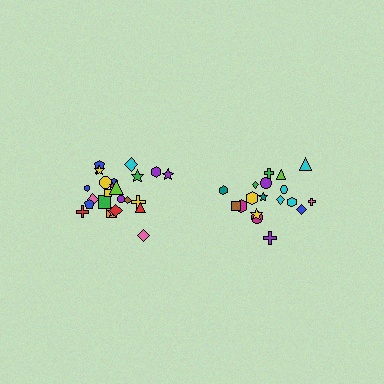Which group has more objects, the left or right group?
The left group.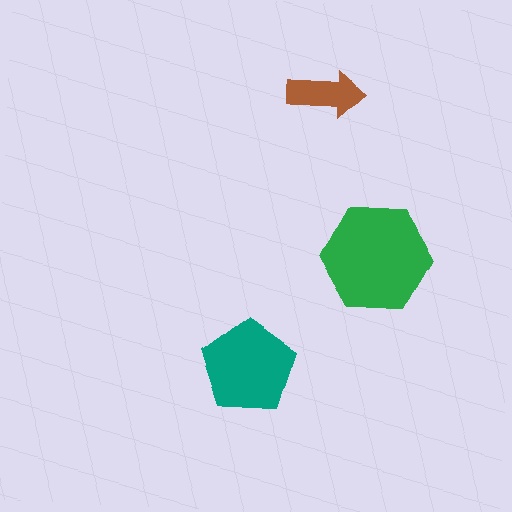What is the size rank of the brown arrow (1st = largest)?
3rd.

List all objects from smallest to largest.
The brown arrow, the teal pentagon, the green hexagon.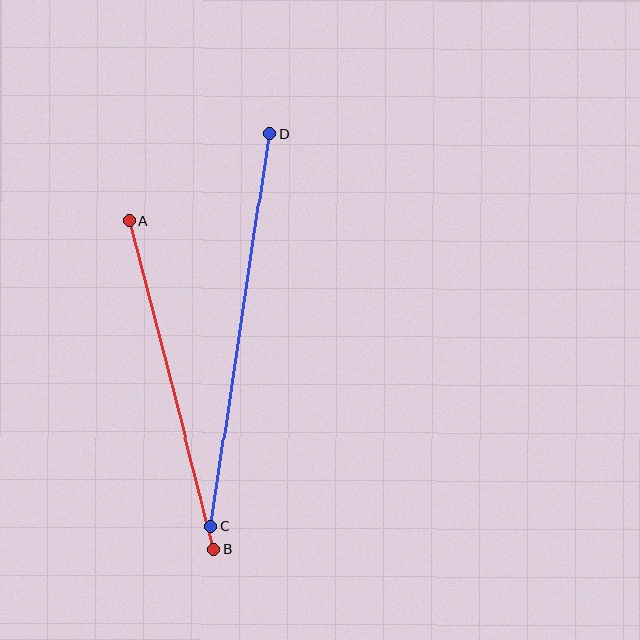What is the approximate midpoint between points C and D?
The midpoint is at approximately (240, 330) pixels.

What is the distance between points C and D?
The distance is approximately 397 pixels.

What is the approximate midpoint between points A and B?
The midpoint is at approximately (172, 385) pixels.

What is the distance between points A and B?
The distance is approximately 339 pixels.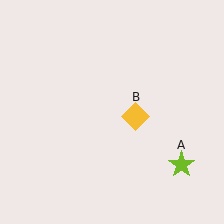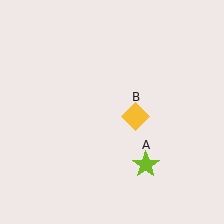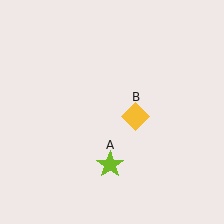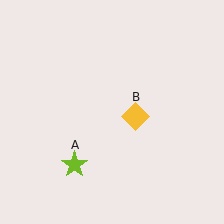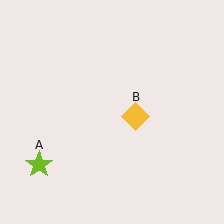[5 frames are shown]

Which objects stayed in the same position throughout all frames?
Yellow diamond (object B) remained stationary.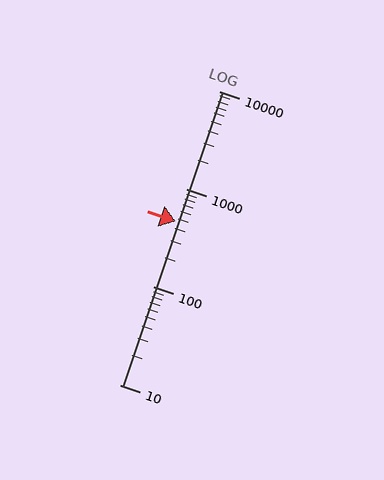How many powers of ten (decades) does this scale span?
The scale spans 3 decades, from 10 to 10000.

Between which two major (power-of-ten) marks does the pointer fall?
The pointer is between 100 and 1000.